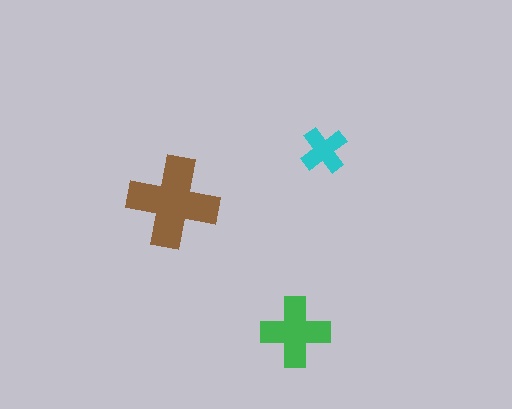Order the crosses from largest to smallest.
the brown one, the green one, the cyan one.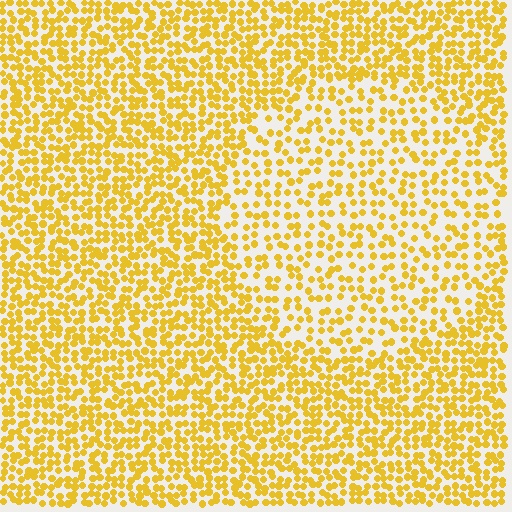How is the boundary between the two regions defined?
The boundary is defined by a change in element density (approximately 1.8x ratio). All elements are the same color, size, and shape.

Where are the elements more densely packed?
The elements are more densely packed outside the circle boundary.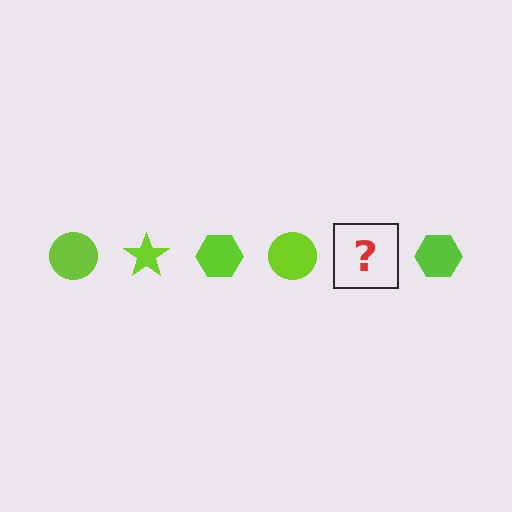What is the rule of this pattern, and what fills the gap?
The rule is that the pattern cycles through circle, star, hexagon shapes in lime. The gap should be filled with a lime star.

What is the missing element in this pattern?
The missing element is a lime star.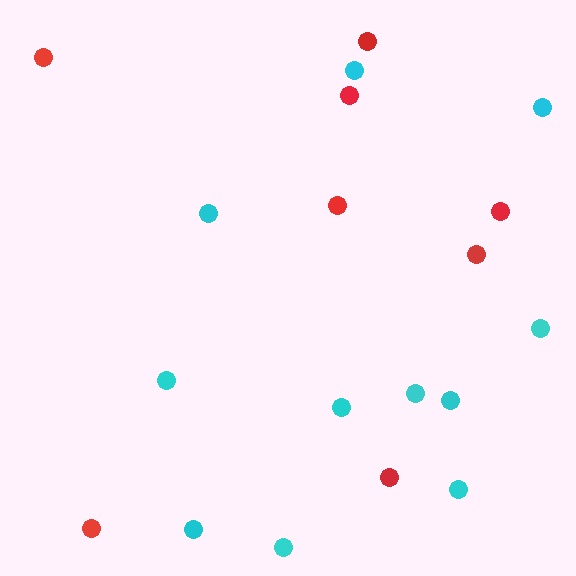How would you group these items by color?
There are 2 groups: one group of red circles (8) and one group of cyan circles (11).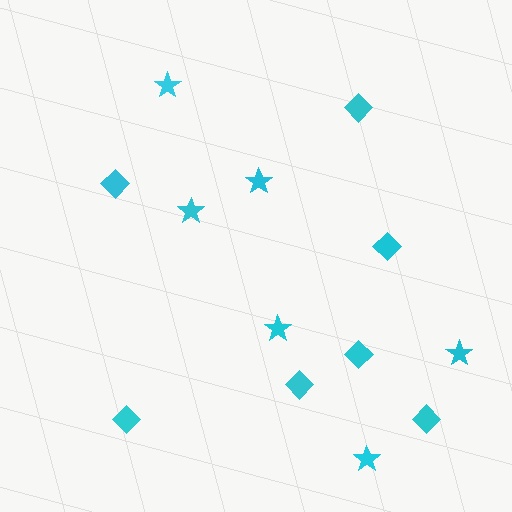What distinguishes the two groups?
There are 2 groups: one group of stars (6) and one group of diamonds (7).